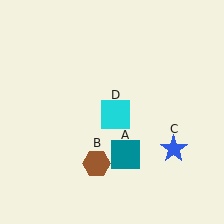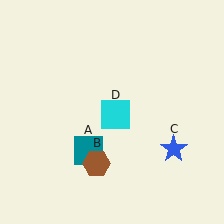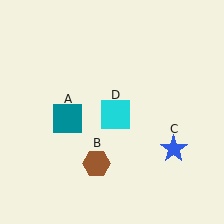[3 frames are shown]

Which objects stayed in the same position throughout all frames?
Brown hexagon (object B) and blue star (object C) and cyan square (object D) remained stationary.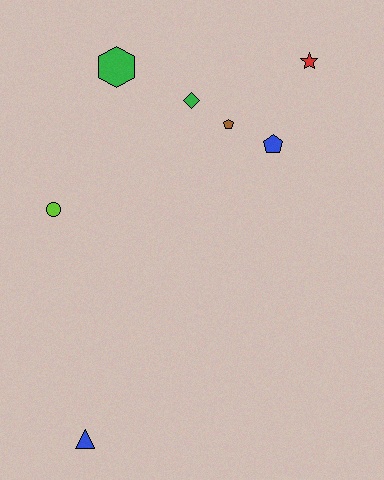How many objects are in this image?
There are 7 objects.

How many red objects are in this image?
There is 1 red object.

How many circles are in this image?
There is 1 circle.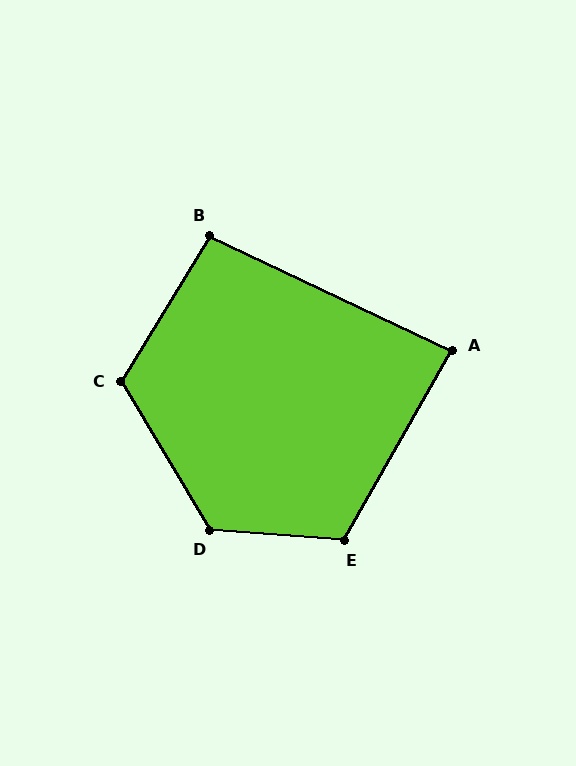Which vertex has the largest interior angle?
D, at approximately 125 degrees.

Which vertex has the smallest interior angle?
A, at approximately 86 degrees.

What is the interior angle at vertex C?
Approximately 118 degrees (obtuse).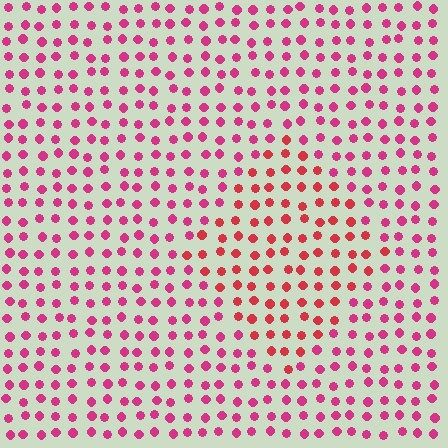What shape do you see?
I see a diamond.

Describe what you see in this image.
The image is filled with small magenta elements in a uniform arrangement. A diamond-shaped region is visible where the elements are tinted to a slightly different hue, forming a subtle color boundary.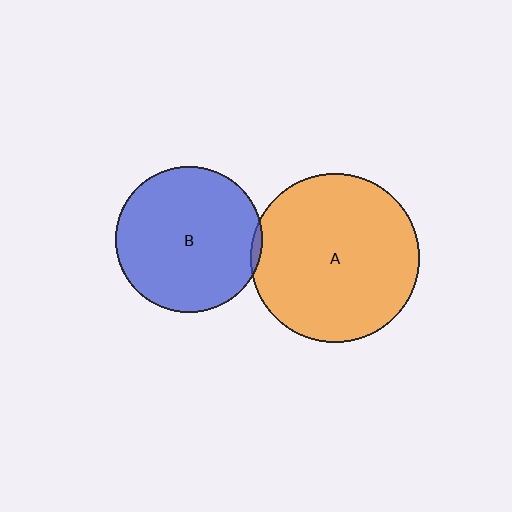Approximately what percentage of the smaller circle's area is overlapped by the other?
Approximately 5%.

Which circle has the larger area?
Circle A (orange).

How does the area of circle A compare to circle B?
Approximately 1.3 times.